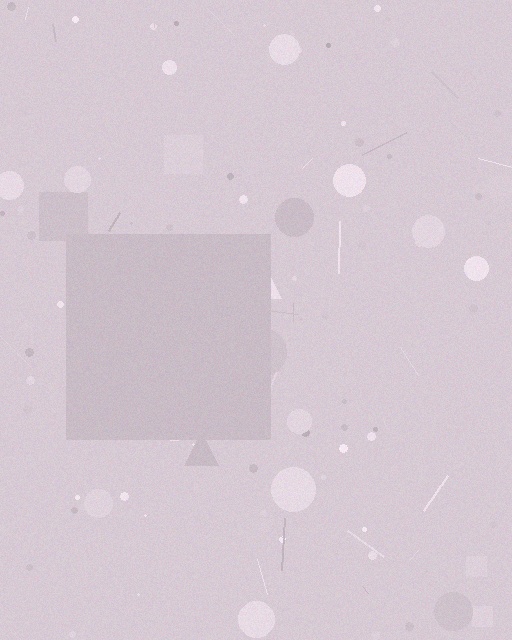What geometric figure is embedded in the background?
A square is embedded in the background.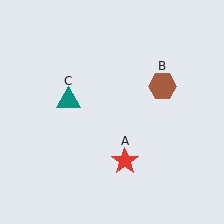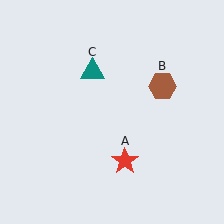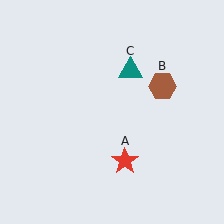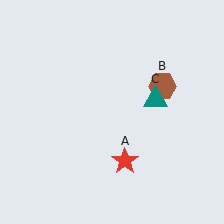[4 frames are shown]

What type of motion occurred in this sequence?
The teal triangle (object C) rotated clockwise around the center of the scene.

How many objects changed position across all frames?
1 object changed position: teal triangle (object C).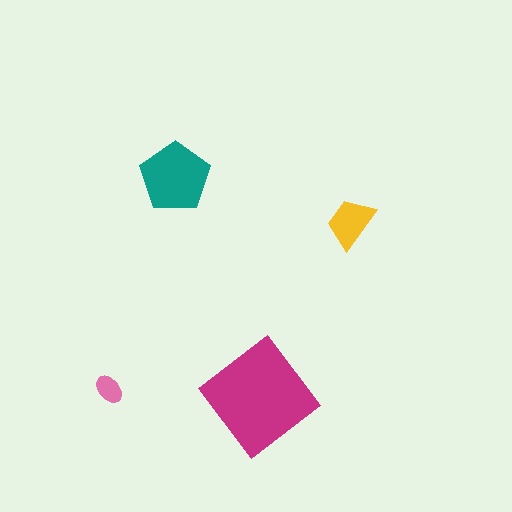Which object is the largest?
The magenta diamond.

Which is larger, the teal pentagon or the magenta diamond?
The magenta diamond.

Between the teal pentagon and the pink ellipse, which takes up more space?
The teal pentagon.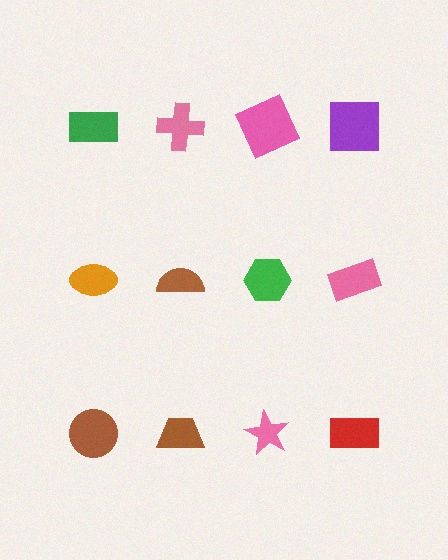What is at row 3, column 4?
A red rectangle.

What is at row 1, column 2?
A pink cross.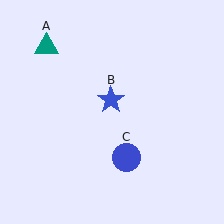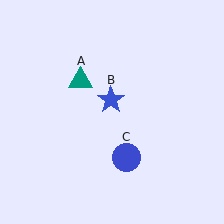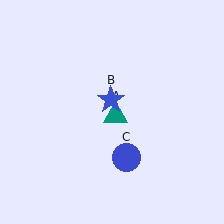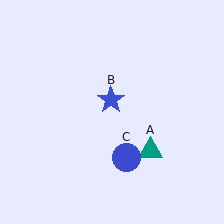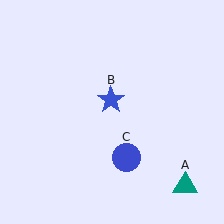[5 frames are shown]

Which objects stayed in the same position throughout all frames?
Blue star (object B) and blue circle (object C) remained stationary.